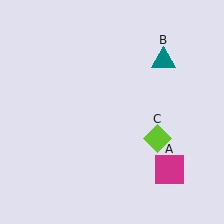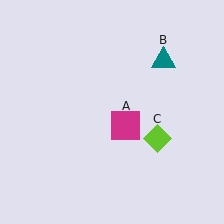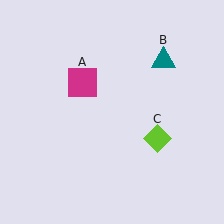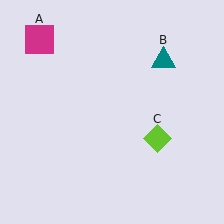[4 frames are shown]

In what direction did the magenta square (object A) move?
The magenta square (object A) moved up and to the left.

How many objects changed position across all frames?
1 object changed position: magenta square (object A).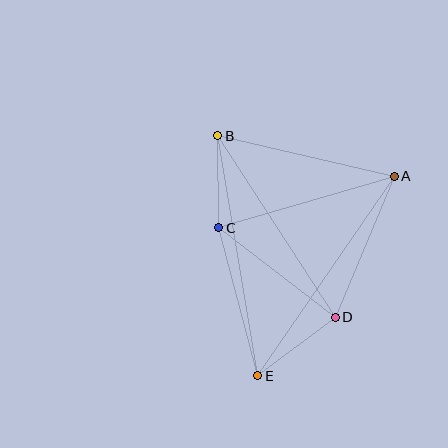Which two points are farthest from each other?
Points B and E are farthest from each other.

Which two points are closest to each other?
Points B and C are closest to each other.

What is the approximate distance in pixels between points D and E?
The distance between D and E is approximately 97 pixels.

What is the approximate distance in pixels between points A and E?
The distance between A and E is approximately 242 pixels.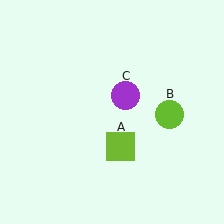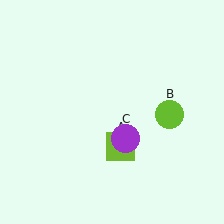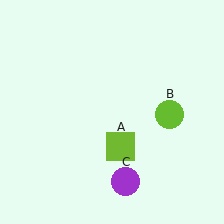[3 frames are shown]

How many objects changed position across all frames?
1 object changed position: purple circle (object C).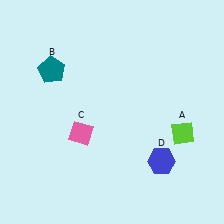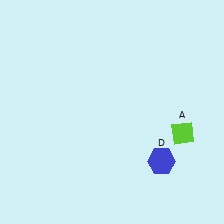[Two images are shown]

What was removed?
The pink diamond (C), the teal pentagon (B) were removed in Image 2.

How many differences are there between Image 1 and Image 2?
There are 2 differences between the two images.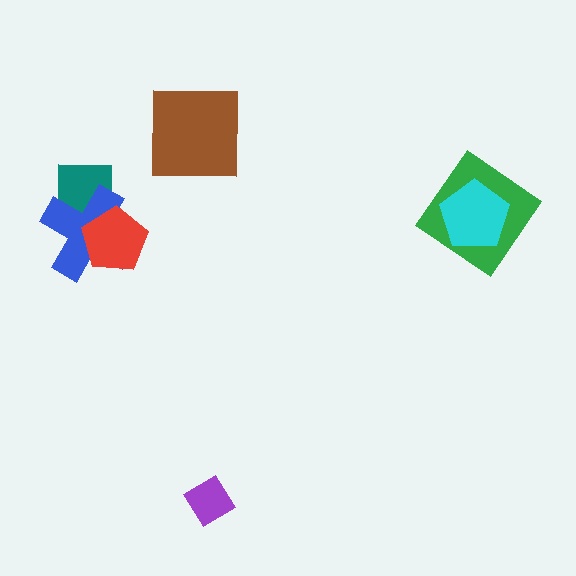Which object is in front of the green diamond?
The cyan pentagon is in front of the green diamond.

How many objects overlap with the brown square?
0 objects overlap with the brown square.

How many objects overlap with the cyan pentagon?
1 object overlaps with the cyan pentagon.